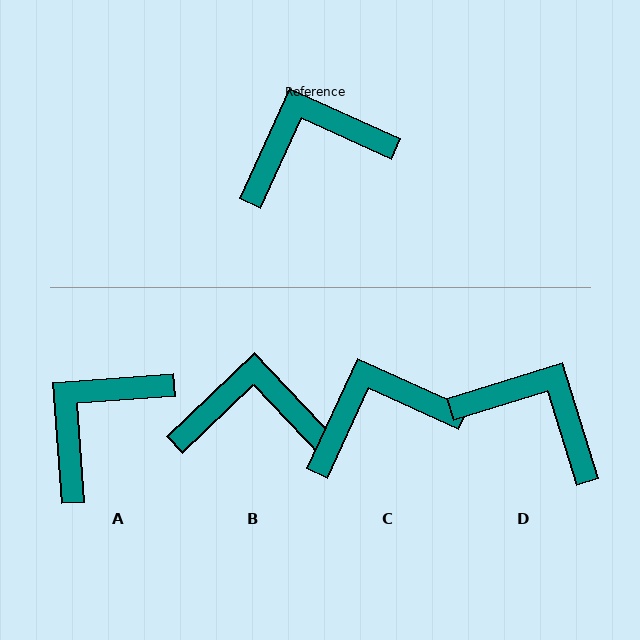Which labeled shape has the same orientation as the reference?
C.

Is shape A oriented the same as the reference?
No, it is off by about 29 degrees.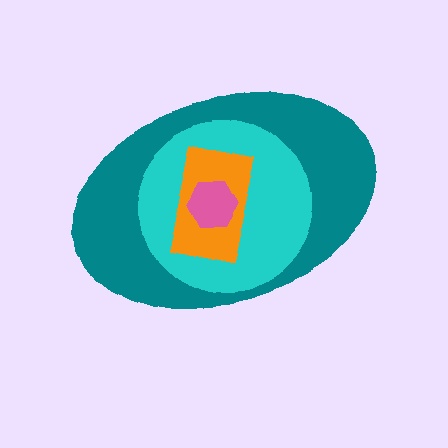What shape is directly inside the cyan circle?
The orange rectangle.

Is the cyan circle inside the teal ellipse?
Yes.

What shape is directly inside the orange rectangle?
The pink hexagon.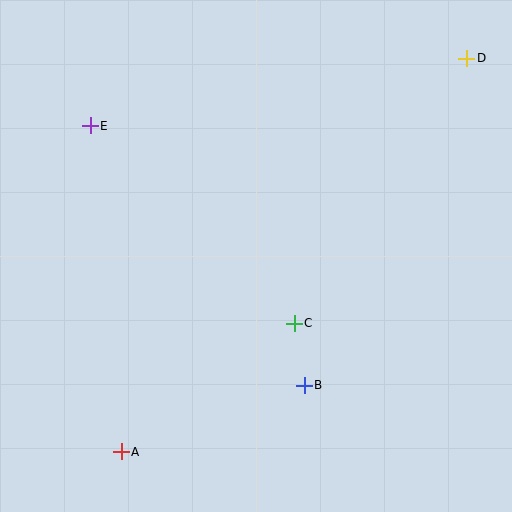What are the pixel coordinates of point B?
Point B is at (304, 385).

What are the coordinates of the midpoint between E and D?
The midpoint between E and D is at (278, 92).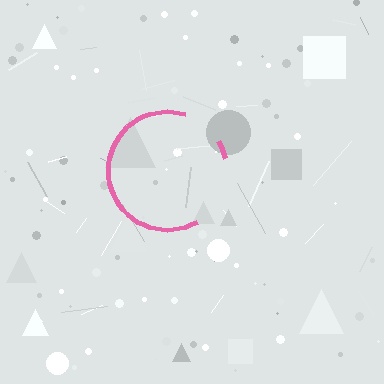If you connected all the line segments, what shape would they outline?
They would outline a circle.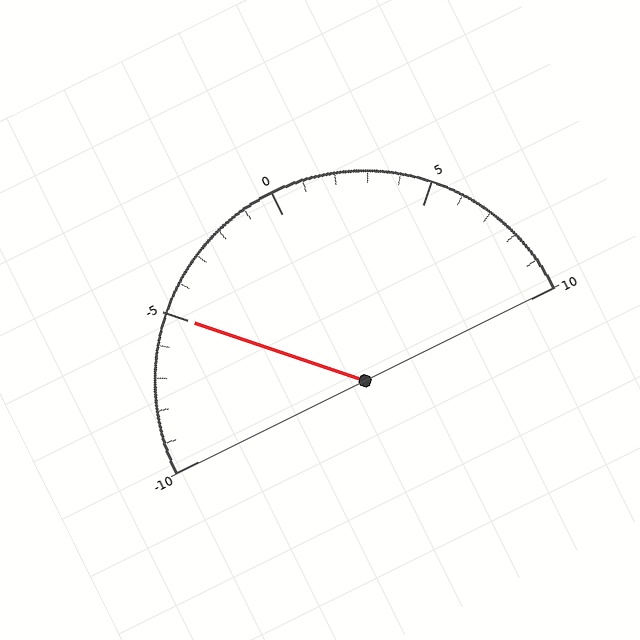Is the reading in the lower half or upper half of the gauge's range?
The reading is in the lower half of the range (-10 to 10).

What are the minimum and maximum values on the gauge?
The gauge ranges from -10 to 10.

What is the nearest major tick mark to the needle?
The nearest major tick mark is -5.